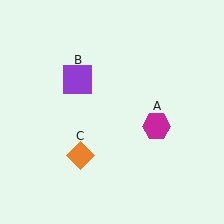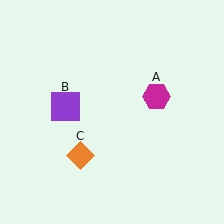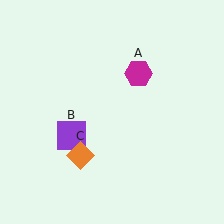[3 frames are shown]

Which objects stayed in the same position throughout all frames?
Orange diamond (object C) remained stationary.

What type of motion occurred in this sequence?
The magenta hexagon (object A), purple square (object B) rotated counterclockwise around the center of the scene.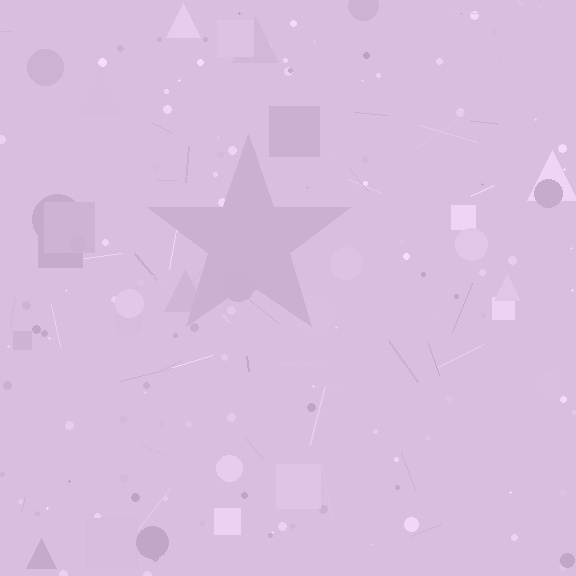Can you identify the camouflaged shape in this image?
The camouflaged shape is a star.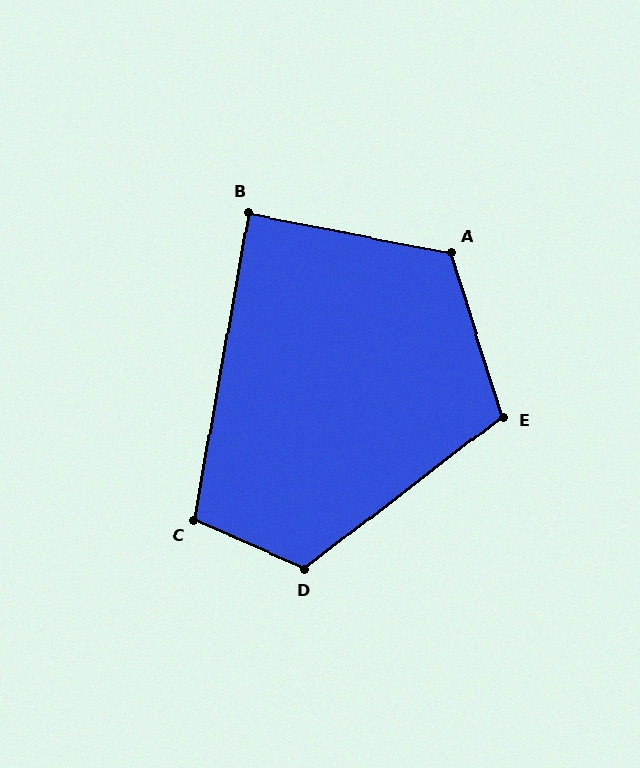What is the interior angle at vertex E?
Approximately 110 degrees (obtuse).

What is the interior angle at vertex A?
Approximately 118 degrees (obtuse).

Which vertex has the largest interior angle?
D, at approximately 119 degrees.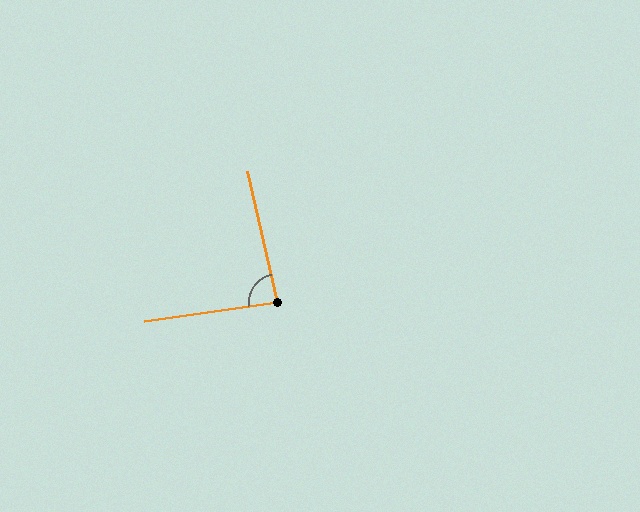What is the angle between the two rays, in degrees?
Approximately 85 degrees.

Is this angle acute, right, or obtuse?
It is acute.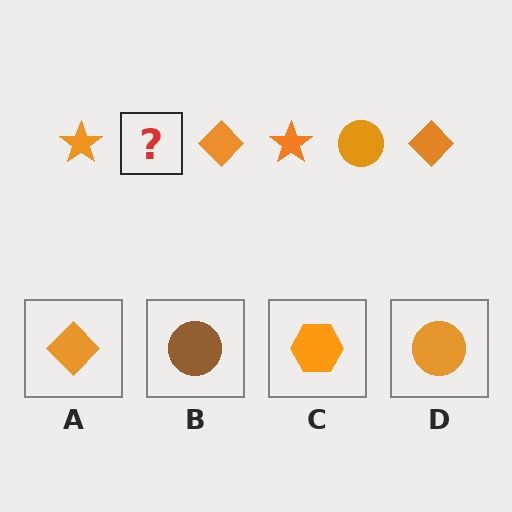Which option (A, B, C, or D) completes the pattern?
D.